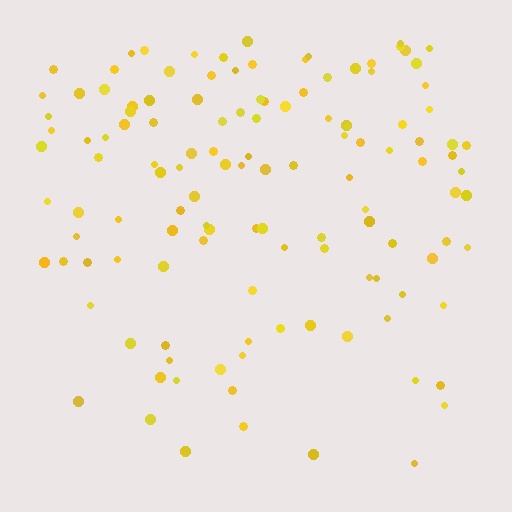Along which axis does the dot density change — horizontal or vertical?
Vertical.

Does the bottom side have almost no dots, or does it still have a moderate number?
Still a moderate number, just noticeably fewer than the top.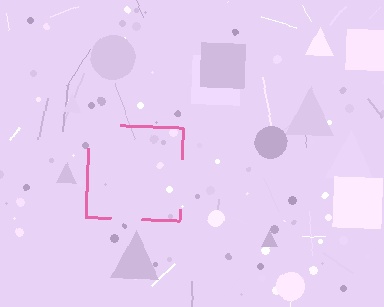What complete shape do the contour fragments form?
The contour fragments form a square.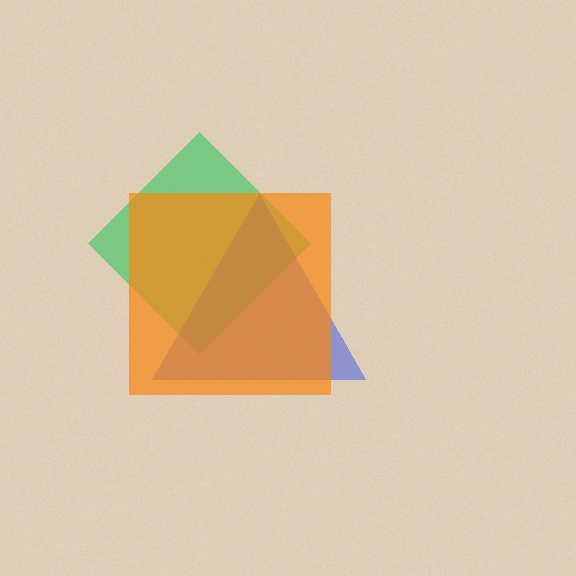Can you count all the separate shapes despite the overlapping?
Yes, there are 3 separate shapes.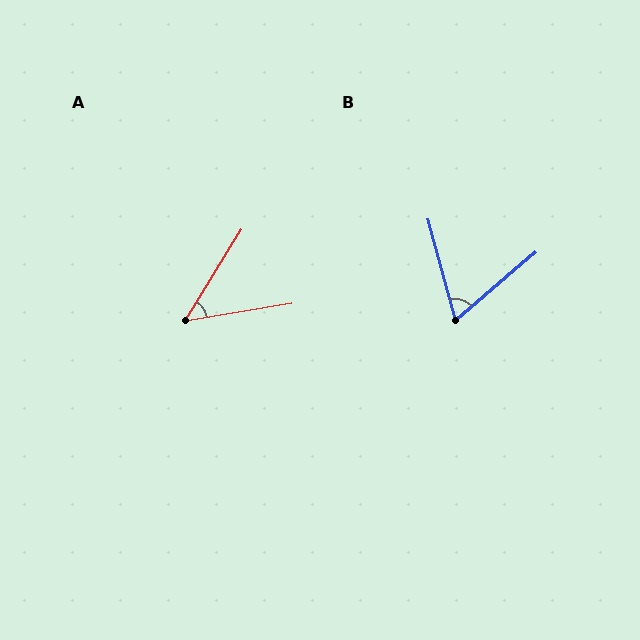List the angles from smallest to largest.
A (49°), B (65°).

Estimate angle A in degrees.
Approximately 49 degrees.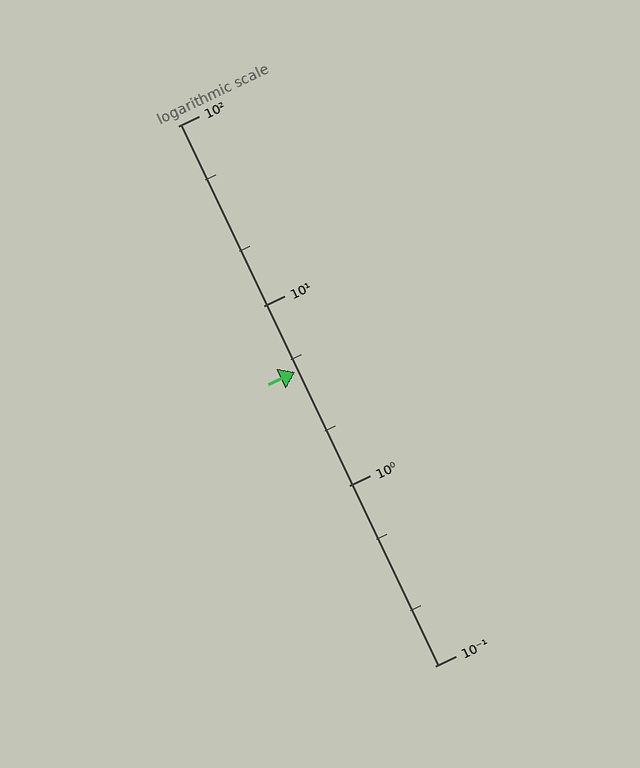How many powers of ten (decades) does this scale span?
The scale spans 3 decades, from 0.1 to 100.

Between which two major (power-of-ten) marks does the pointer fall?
The pointer is between 1 and 10.